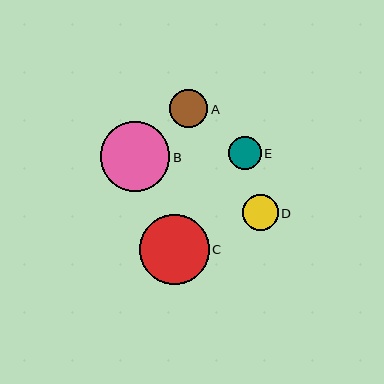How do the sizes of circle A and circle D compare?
Circle A and circle D are approximately the same size.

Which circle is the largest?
Circle C is the largest with a size of approximately 70 pixels.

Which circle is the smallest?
Circle E is the smallest with a size of approximately 33 pixels.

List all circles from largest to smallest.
From largest to smallest: C, B, A, D, E.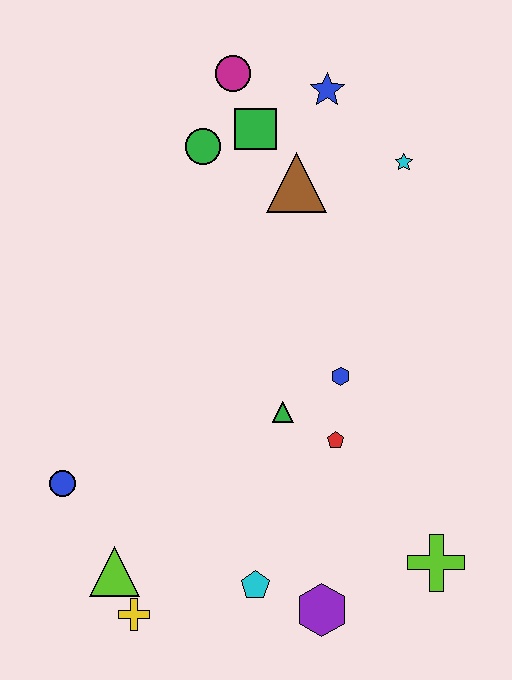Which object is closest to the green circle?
The green square is closest to the green circle.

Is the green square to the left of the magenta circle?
No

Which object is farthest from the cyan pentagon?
The magenta circle is farthest from the cyan pentagon.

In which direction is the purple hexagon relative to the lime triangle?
The purple hexagon is to the right of the lime triangle.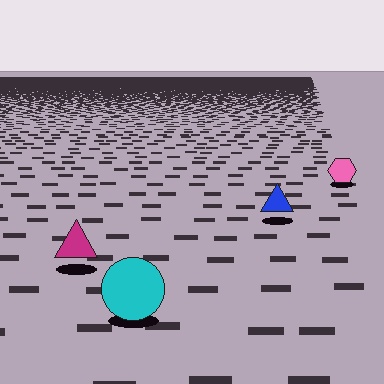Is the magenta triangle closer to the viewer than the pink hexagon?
Yes. The magenta triangle is closer — you can tell from the texture gradient: the ground texture is coarser near it.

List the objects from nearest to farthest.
From nearest to farthest: the cyan circle, the magenta triangle, the blue triangle, the pink hexagon.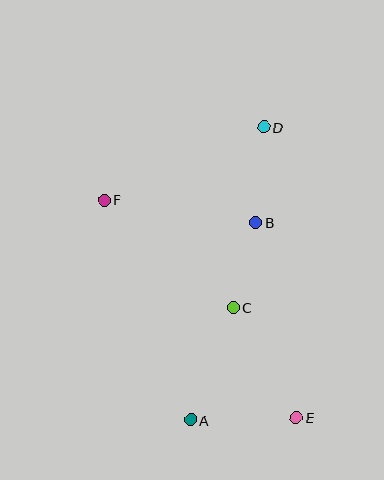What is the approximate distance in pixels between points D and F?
The distance between D and F is approximately 176 pixels.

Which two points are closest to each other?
Points B and C are closest to each other.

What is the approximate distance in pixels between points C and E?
The distance between C and E is approximately 127 pixels.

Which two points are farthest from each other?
Points A and D are farthest from each other.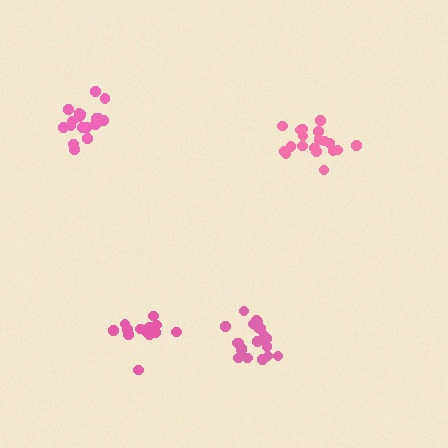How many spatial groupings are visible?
There are 4 spatial groupings.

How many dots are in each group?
Group 1: 15 dots, Group 2: 20 dots, Group 3: 19 dots, Group 4: 18 dots (72 total).